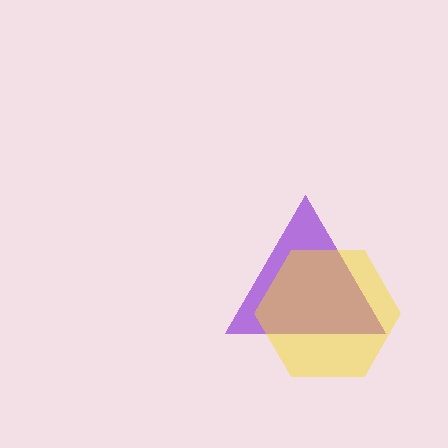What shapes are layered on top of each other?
The layered shapes are: a purple triangle, a yellow hexagon.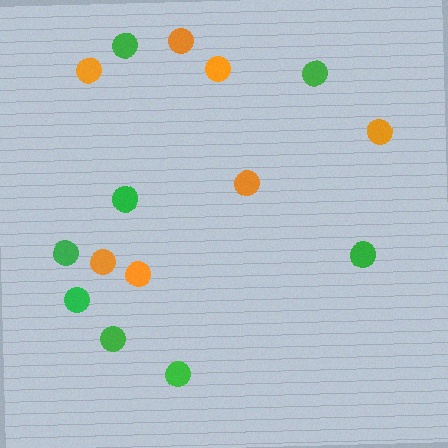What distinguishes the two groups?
There are 2 groups: one group of green circles (8) and one group of orange circles (7).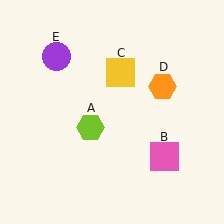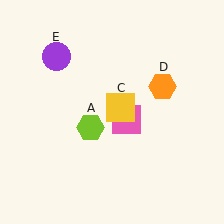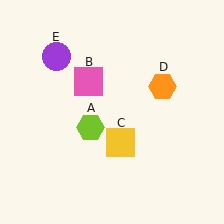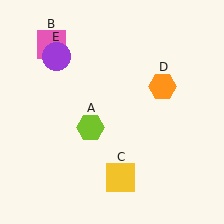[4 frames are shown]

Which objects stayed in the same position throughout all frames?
Lime hexagon (object A) and orange hexagon (object D) and purple circle (object E) remained stationary.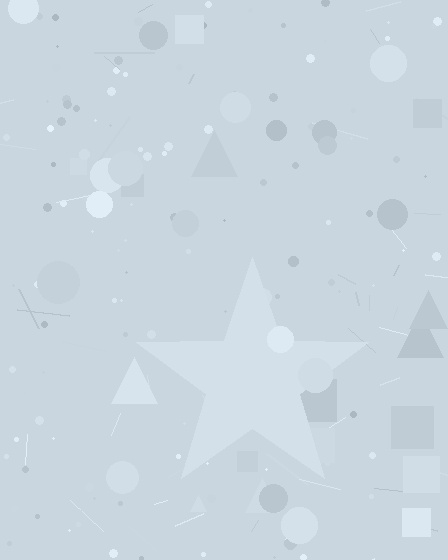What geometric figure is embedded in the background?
A star is embedded in the background.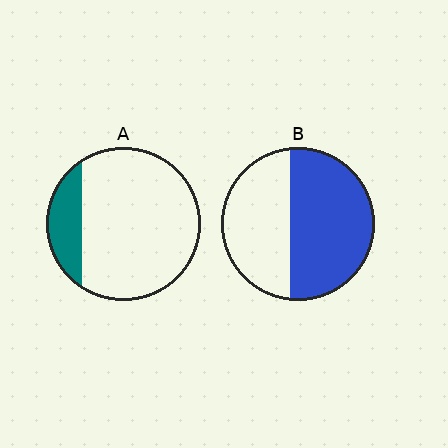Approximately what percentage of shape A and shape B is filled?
A is approximately 20% and B is approximately 55%.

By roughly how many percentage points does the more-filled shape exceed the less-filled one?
By roughly 40 percentage points (B over A).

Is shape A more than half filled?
No.